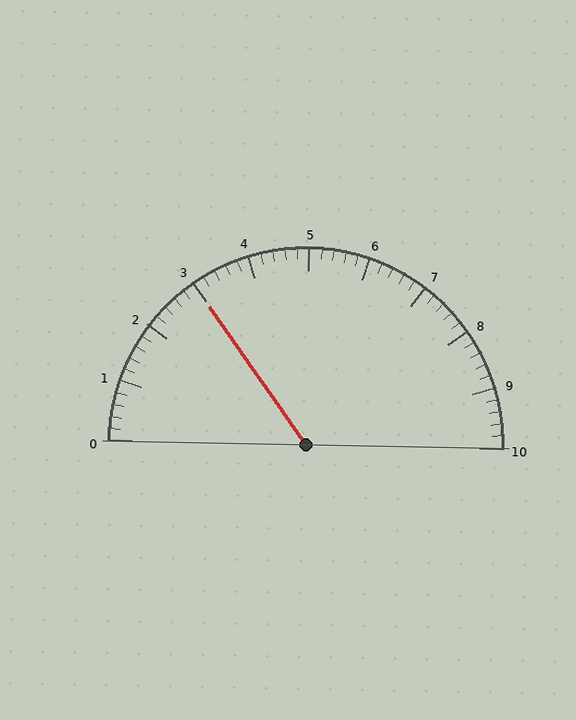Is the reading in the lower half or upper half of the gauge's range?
The reading is in the lower half of the range (0 to 10).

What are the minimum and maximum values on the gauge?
The gauge ranges from 0 to 10.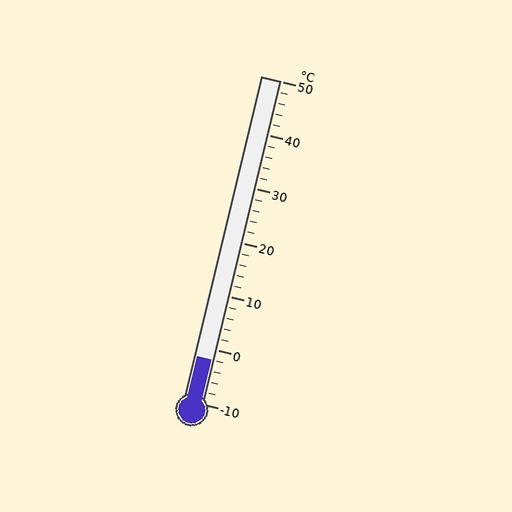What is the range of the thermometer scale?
The thermometer scale ranges from -10°C to 50°C.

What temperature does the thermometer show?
The thermometer shows approximately -2°C.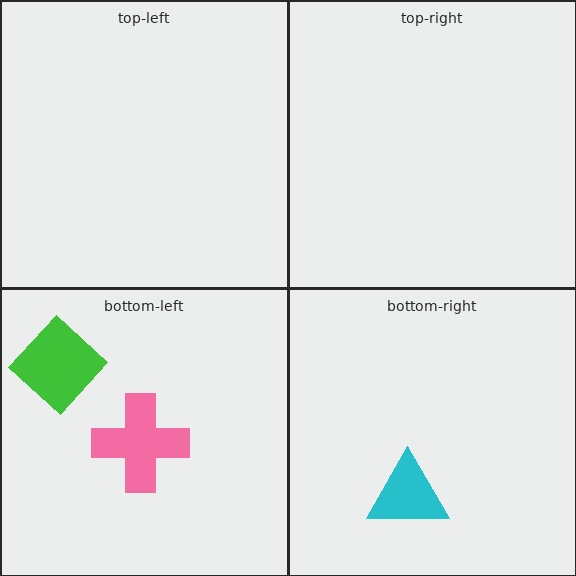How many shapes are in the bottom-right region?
1.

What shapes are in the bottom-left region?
The pink cross, the green diamond.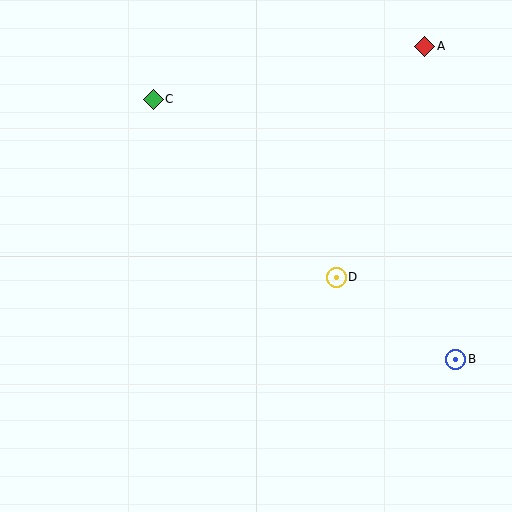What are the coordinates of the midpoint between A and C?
The midpoint between A and C is at (289, 73).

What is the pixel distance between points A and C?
The distance between A and C is 276 pixels.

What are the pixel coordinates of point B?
Point B is at (456, 359).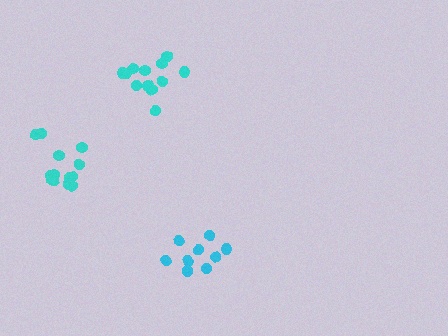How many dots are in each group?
Group 1: 13 dots, Group 2: 10 dots, Group 3: 12 dots (35 total).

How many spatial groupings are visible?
There are 3 spatial groupings.